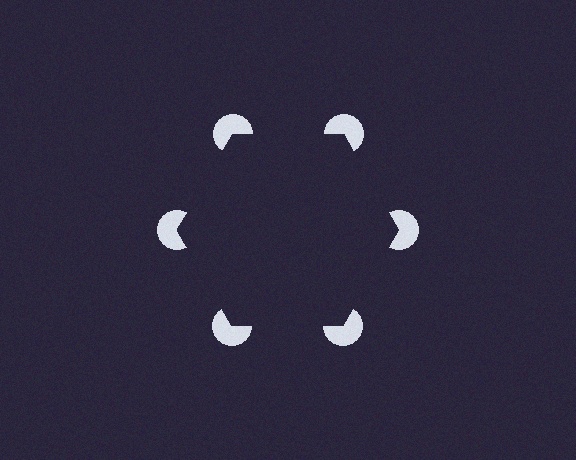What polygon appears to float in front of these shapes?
An illusory hexagon — its edges are inferred from the aligned wedge cuts in the pac-man discs, not physically drawn.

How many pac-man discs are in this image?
There are 6 — one at each vertex of the illusory hexagon.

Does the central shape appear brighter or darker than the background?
It typically appears slightly darker than the background, even though no actual brightness change is drawn.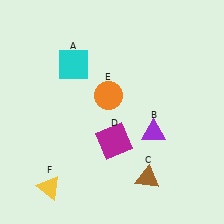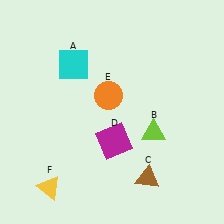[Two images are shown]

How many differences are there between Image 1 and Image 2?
There is 1 difference between the two images.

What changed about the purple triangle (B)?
In Image 1, B is purple. In Image 2, it changed to lime.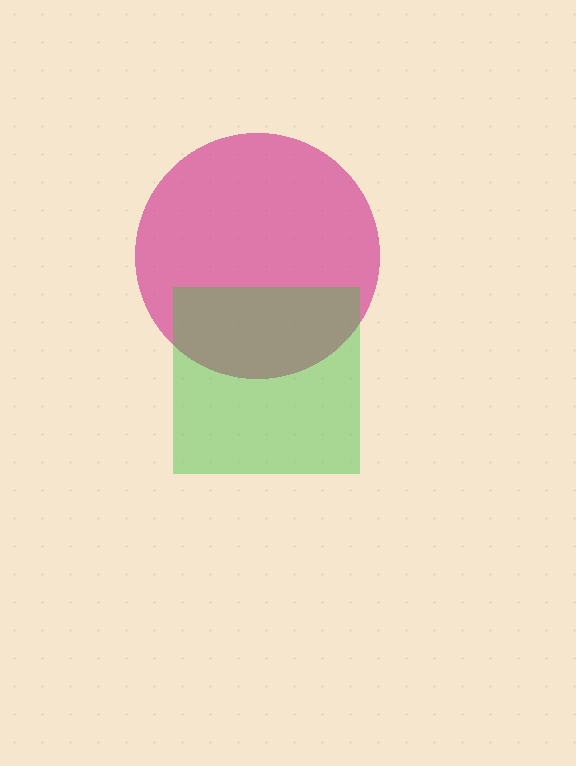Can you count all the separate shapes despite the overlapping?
Yes, there are 2 separate shapes.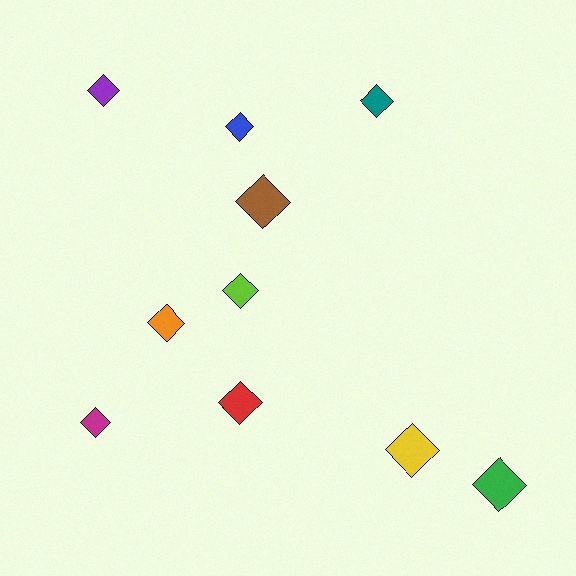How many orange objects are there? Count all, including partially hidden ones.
There is 1 orange object.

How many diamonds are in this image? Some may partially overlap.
There are 10 diamonds.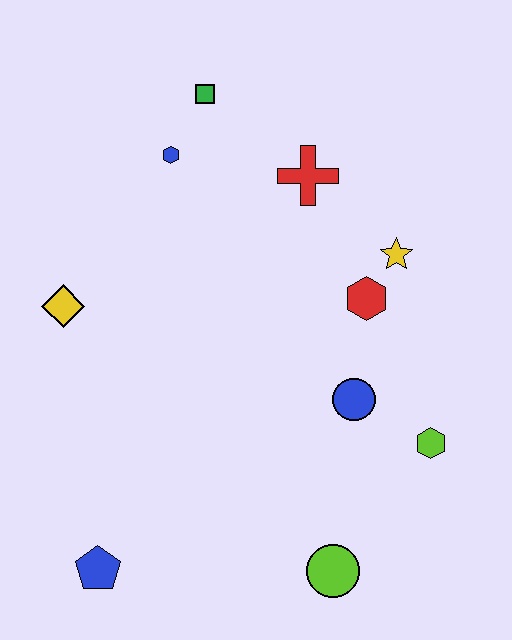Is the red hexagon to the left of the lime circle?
No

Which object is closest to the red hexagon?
The yellow star is closest to the red hexagon.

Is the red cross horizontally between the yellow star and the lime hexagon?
No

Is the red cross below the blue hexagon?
Yes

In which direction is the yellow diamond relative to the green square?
The yellow diamond is below the green square.